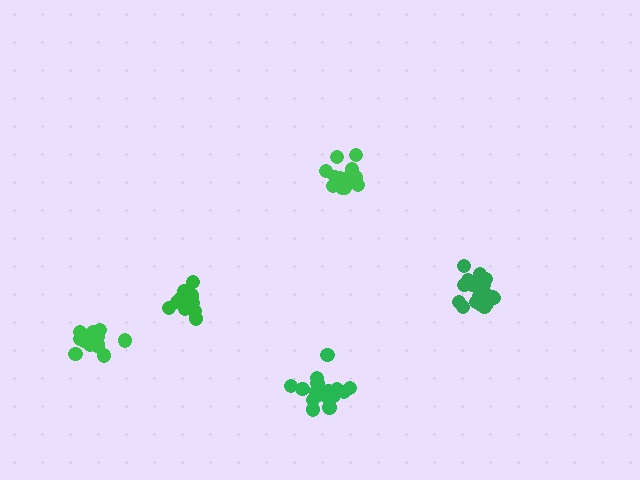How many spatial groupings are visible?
There are 5 spatial groupings.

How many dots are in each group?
Group 1: 13 dots, Group 2: 15 dots, Group 3: 17 dots, Group 4: 18 dots, Group 5: 16 dots (79 total).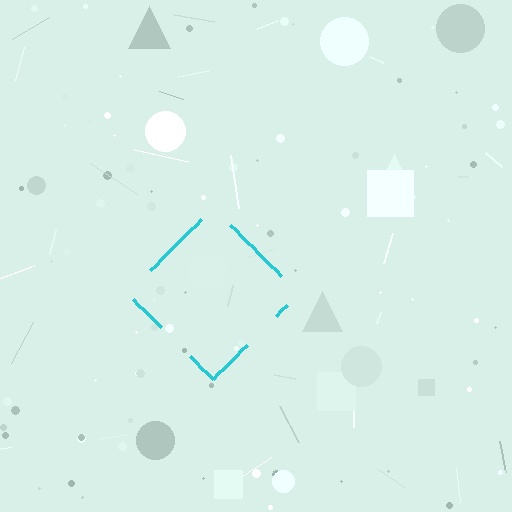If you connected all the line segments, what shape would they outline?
They would outline a diamond.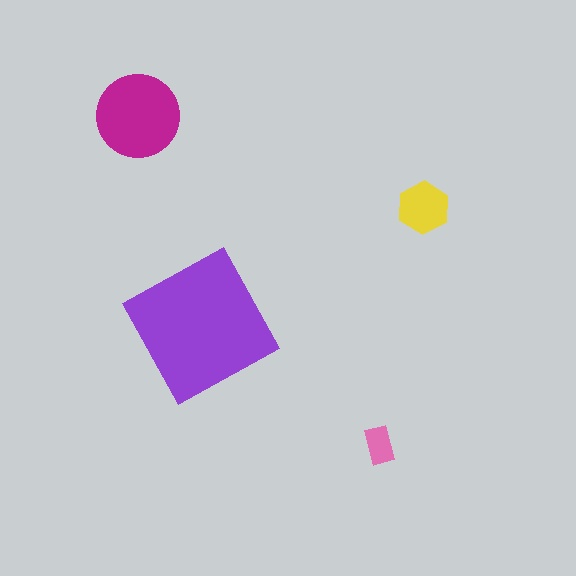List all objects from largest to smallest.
The purple square, the magenta circle, the yellow hexagon, the pink rectangle.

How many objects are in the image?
There are 4 objects in the image.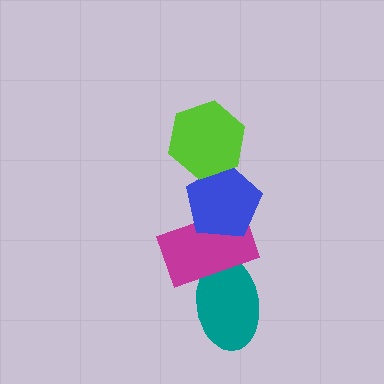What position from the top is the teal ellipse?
The teal ellipse is 4th from the top.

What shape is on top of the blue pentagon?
The lime hexagon is on top of the blue pentagon.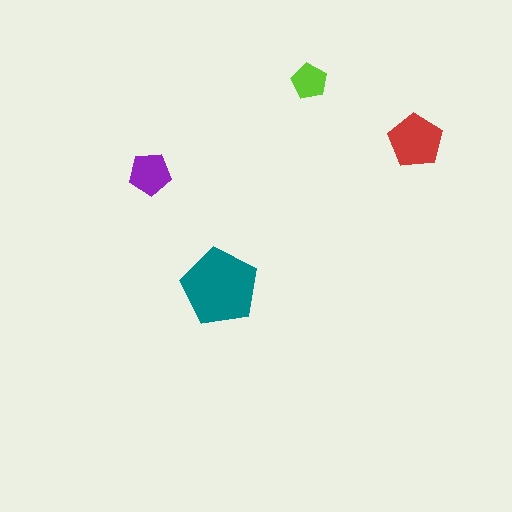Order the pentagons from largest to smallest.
the teal one, the red one, the purple one, the lime one.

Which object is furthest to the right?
The red pentagon is rightmost.